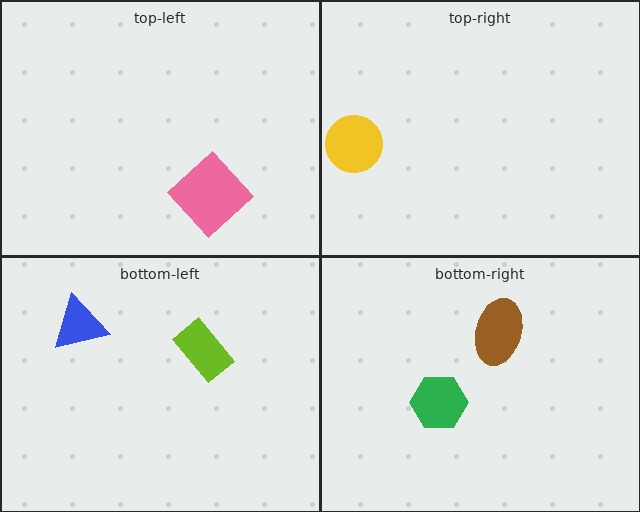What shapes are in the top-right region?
The yellow circle.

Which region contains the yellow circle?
The top-right region.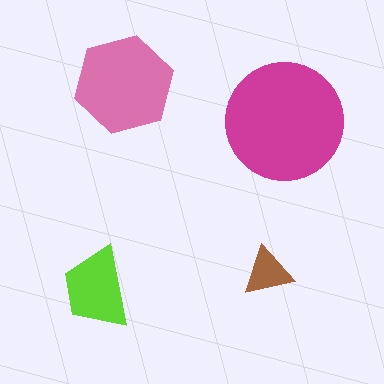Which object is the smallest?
The brown triangle.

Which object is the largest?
The magenta circle.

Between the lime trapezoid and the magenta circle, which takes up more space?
The magenta circle.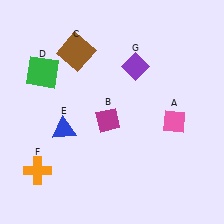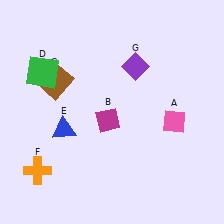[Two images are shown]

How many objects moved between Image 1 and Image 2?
1 object moved between the two images.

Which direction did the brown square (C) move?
The brown square (C) moved down.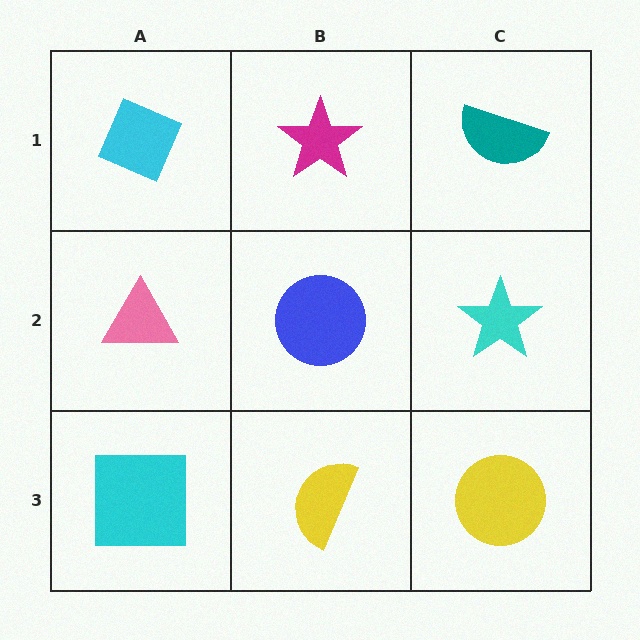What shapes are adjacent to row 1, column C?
A cyan star (row 2, column C), a magenta star (row 1, column B).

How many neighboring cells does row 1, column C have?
2.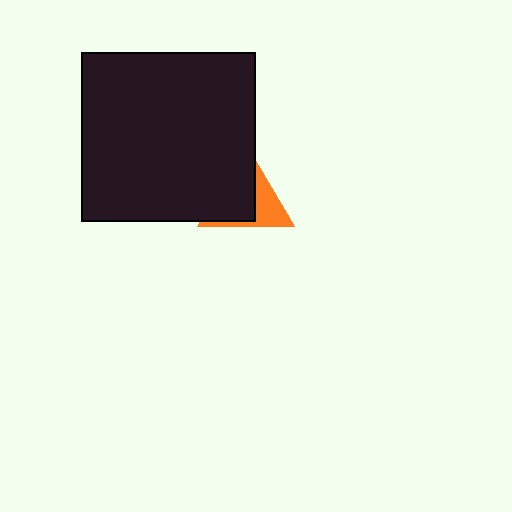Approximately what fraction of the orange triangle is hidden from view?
Roughly 60% of the orange triangle is hidden behind the black rectangle.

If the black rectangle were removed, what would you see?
You would see the complete orange triangle.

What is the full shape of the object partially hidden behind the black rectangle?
The partially hidden object is an orange triangle.